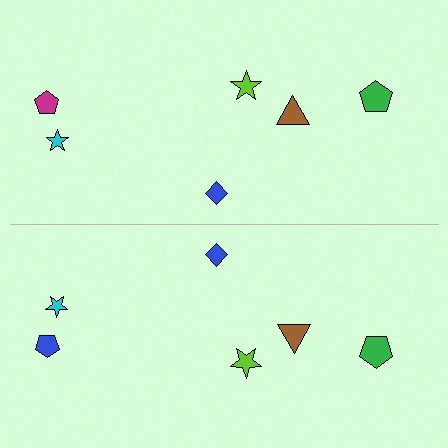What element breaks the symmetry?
The blue pentagon on the bottom side breaks the symmetry — its mirror counterpart is magenta.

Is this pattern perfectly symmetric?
No, the pattern is not perfectly symmetric. The blue pentagon on the bottom side breaks the symmetry — its mirror counterpart is magenta.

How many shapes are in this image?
There are 12 shapes in this image.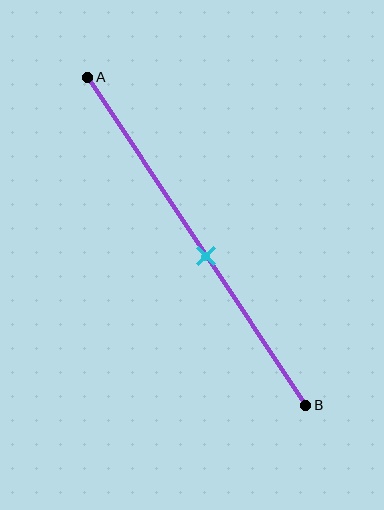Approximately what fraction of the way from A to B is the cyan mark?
The cyan mark is approximately 55% of the way from A to B.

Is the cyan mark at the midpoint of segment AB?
No, the mark is at about 55% from A, not at the 50% midpoint.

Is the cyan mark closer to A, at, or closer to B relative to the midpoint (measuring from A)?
The cyan mark is closer to point B than the midpoint of segment AB.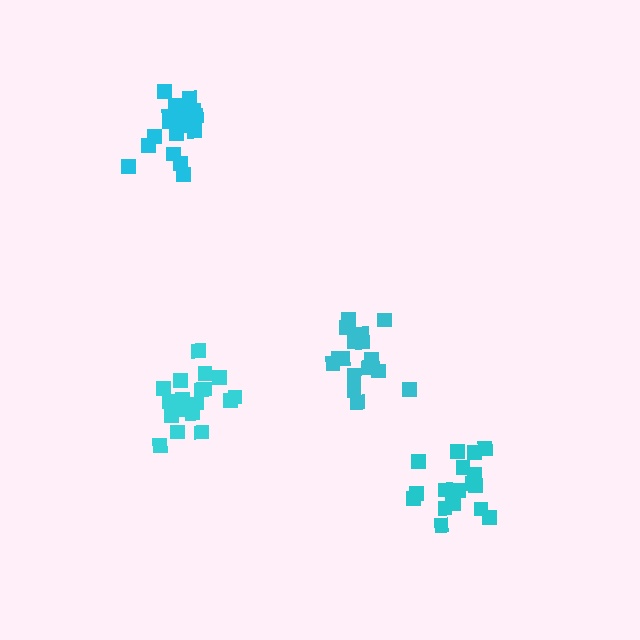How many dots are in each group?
Group 1: 18 dots, Group 2: 20 dots, Group 3: 16 dots, Group 4: 19 dots (73 total).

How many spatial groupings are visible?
There are 4 spatial groupings.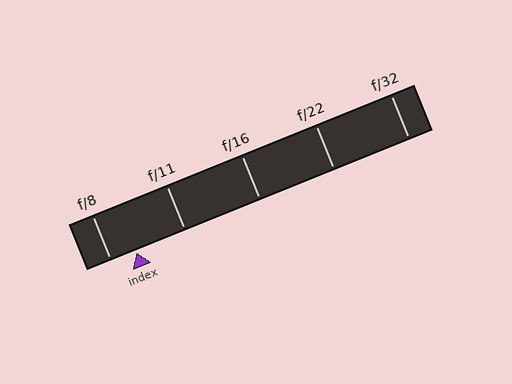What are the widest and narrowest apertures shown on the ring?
The widest aperture shown is f/8 and the narrowest is f/32.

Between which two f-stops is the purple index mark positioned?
The index mark is between f/8 and f/11.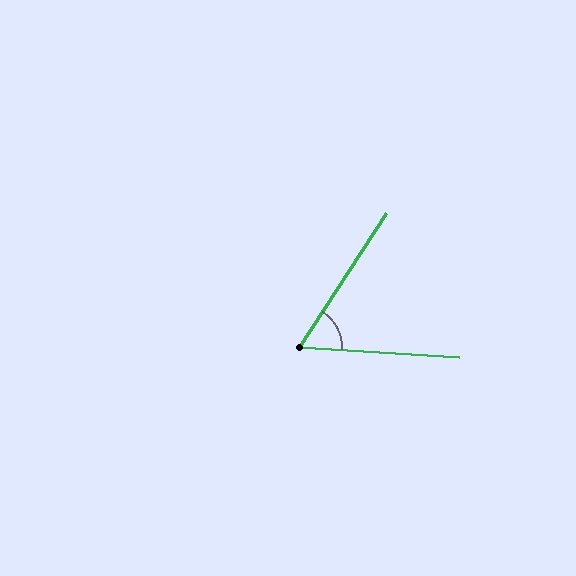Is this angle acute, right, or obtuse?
It is acute.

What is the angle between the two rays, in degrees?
Approximately 60 degrees.